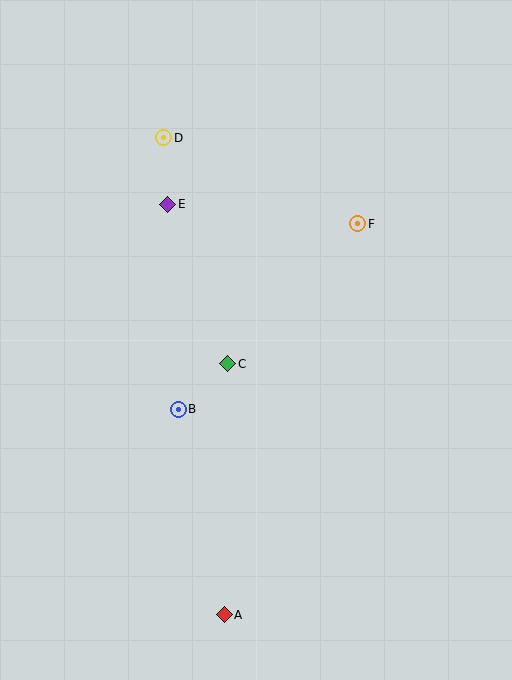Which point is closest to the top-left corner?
Point D is closest to the top-left corner.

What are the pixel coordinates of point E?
Point E is at (168, 204).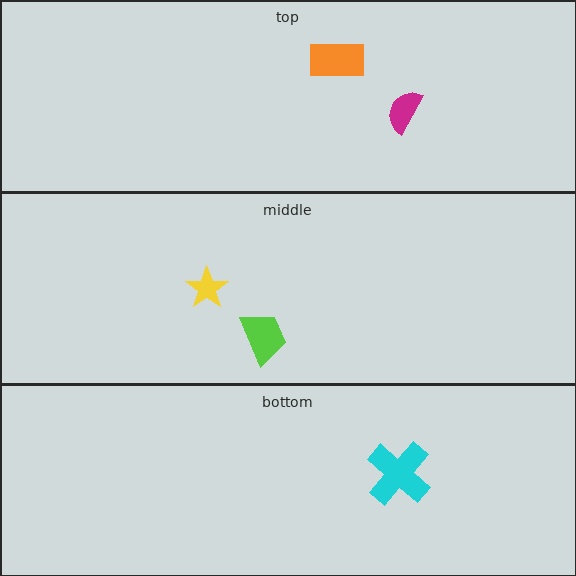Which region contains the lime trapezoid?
The middle region.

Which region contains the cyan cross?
The bottom region.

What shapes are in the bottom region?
The cyan cross.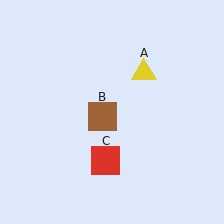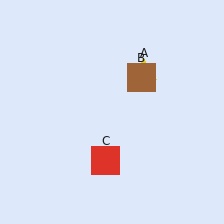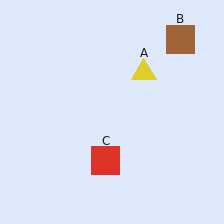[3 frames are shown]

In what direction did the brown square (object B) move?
The brown square (object B) moved up and to the right.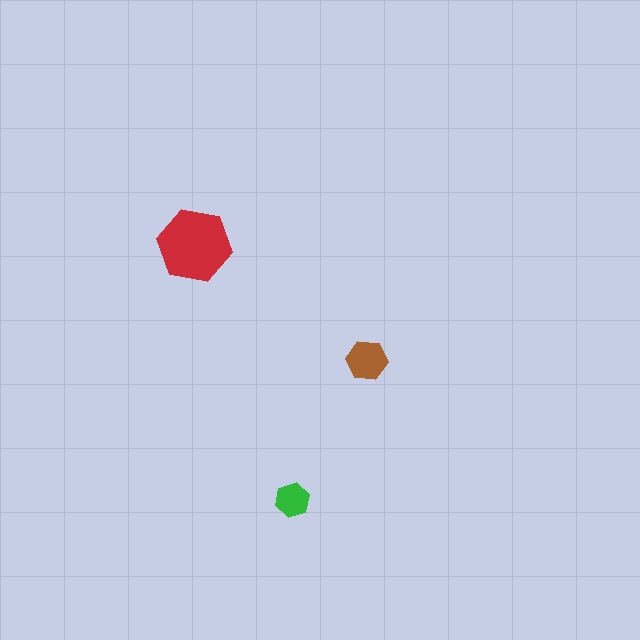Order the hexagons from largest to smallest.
the red one, the brown one, the green one.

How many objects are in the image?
There are 3 objects in the image.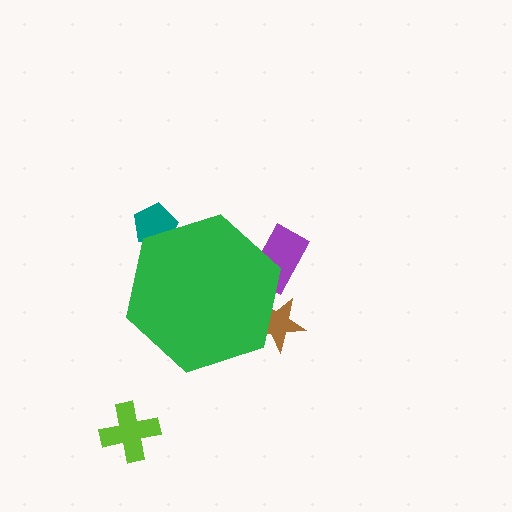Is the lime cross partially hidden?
No, the lime cross is fully visible.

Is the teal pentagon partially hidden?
Yes, the teal pentagon is partially hidden behind the green hexagon.